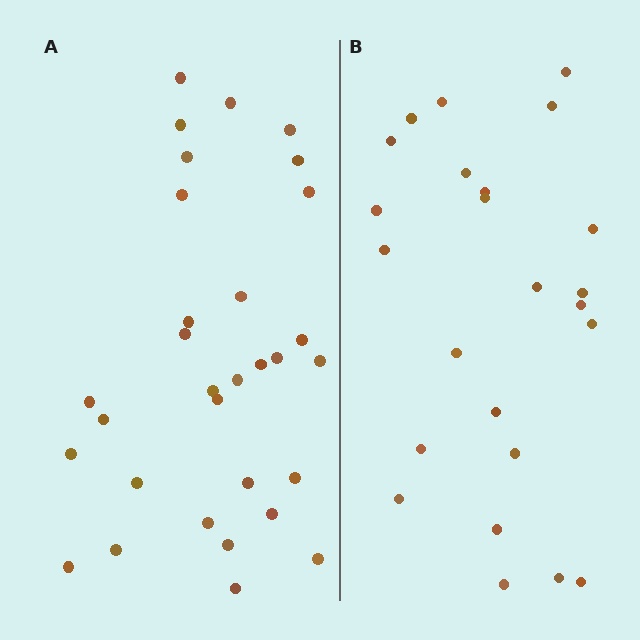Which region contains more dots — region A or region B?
Region A (the left region) has more dots.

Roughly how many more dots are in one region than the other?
Region A has roughly 8 or so more dots than region B.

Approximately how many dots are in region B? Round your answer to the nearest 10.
About 20 dots. (The exact count is 24, which rounds to 20.)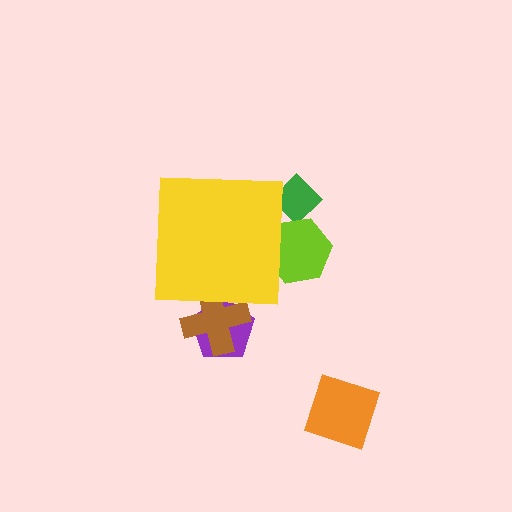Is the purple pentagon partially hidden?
Yes, the purple pentagon is partially hidden behind the yellow square.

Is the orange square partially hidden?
No, the orange square is fully visible.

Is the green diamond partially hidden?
Yes, the green diamond is partially hidden behind the yellow square.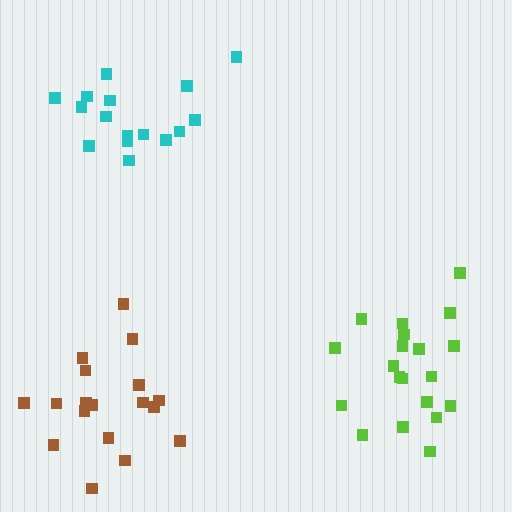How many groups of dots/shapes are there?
There are 3 groups.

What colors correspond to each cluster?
The clusters are colored: cyan, lime, brown.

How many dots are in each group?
Group 1: 16 dots, Group 2: 20 dots, Group 3: 18 dots (54 total).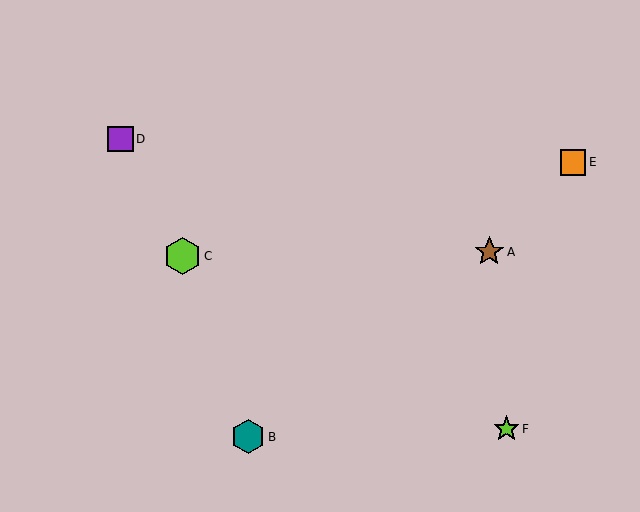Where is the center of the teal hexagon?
The center of the teal hexagon is at (248, 437).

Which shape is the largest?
The lime hexagon (labeled C) is the largest.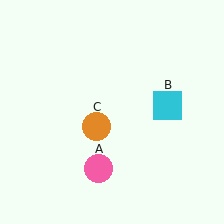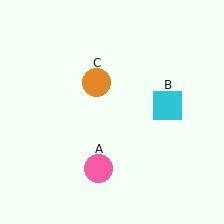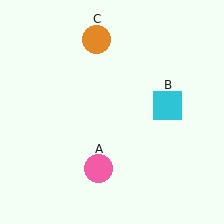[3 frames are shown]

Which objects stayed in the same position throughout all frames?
Pink circle (object A) and cyan square (object B) remained stationary.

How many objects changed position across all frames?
1 object changed position: orange circle (object C).